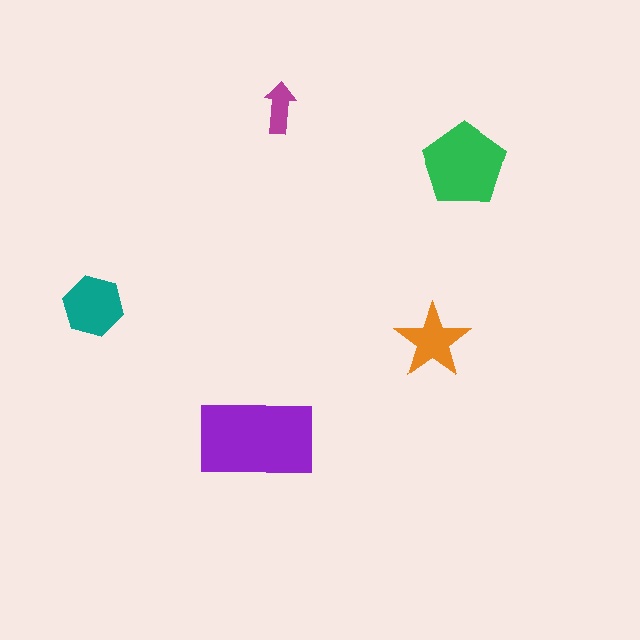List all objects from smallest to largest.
The magenta arrow, the orange star, the teal hexagon, the green pentagon, the purple rectangle.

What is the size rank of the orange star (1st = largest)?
4th.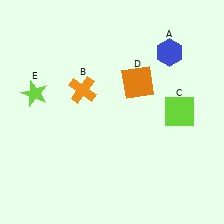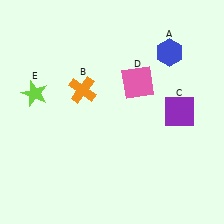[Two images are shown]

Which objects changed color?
C changed from lime to purple. D changed from orange to pink.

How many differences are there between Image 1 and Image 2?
There are 2 differences between the two images.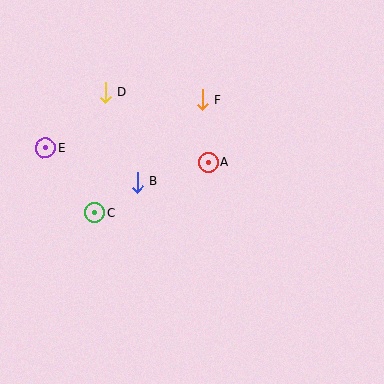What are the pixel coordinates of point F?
Point F is at (203, 100).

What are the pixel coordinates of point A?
Point A is at (208, 162).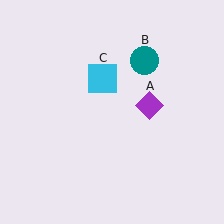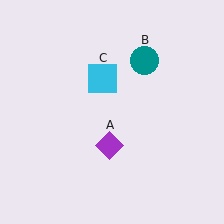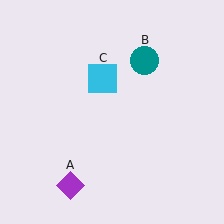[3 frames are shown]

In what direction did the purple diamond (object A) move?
The purple diamond (object A) moved down and to the left.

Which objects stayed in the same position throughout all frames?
Teal circle (object B) and cyan square (object C) remained stationary.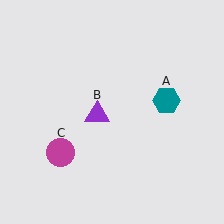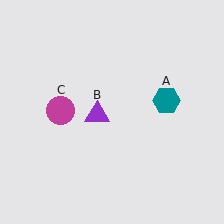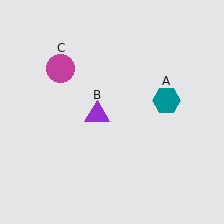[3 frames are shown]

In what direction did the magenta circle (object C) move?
The magenta circle (object C) moved up.